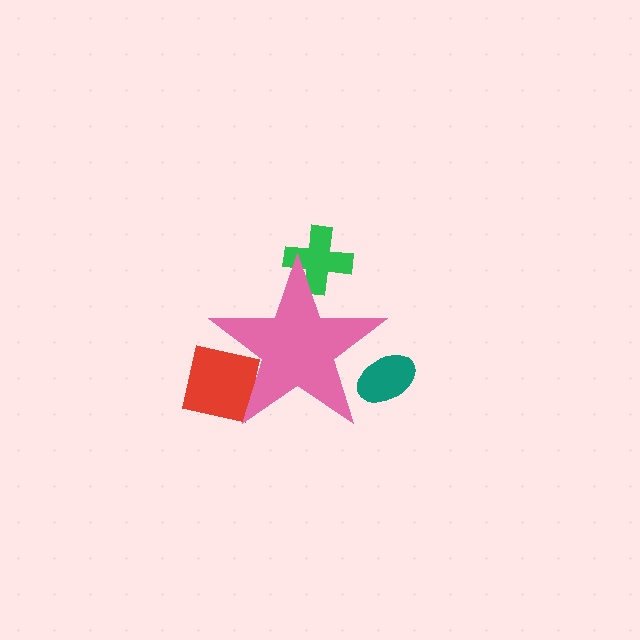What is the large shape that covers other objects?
A pink star.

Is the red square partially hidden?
Yes, the red square is partially hidden behind the pink star.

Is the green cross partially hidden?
Yes, the green cross is partially hidden behind the pink star.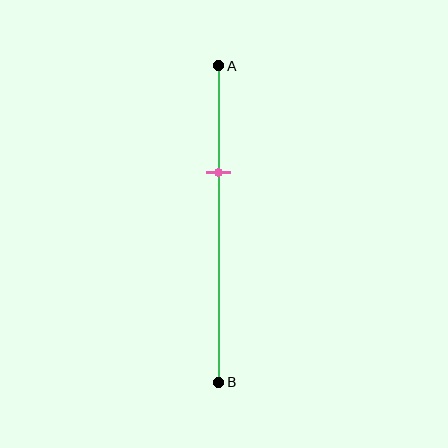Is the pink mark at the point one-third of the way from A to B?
Yes, the mark is approximately at the one-third point.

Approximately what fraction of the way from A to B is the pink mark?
The pink mark is approximately 35% of the way from A to B.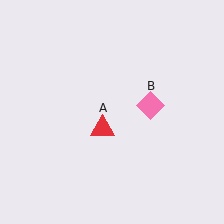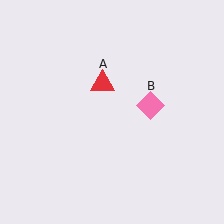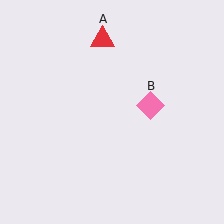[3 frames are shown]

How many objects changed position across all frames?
1 object changed position: red triangle (object A).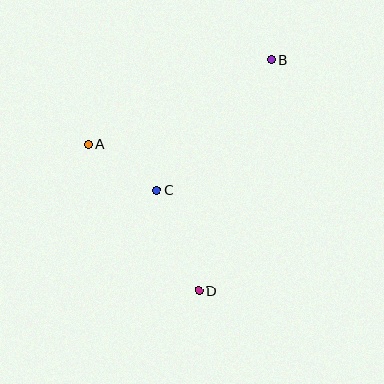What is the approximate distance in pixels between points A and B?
The distance between A and B is approximately 202 pixels.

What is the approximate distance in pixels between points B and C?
The distance between B and C is approximately 174 pixels.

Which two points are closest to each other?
Points A and C are closest to each other.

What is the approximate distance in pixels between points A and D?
The distance between A and D is approximately 183 pixels.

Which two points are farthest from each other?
Points B and D are farthest from each other.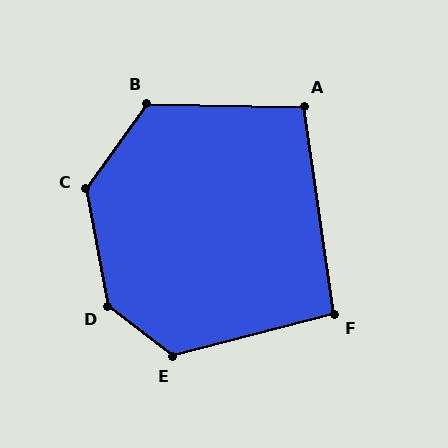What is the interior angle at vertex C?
Approximately 134 degrees (obtuse).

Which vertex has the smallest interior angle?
F, at approximately 97 degrees.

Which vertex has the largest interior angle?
D, at approximately 138 degrees.